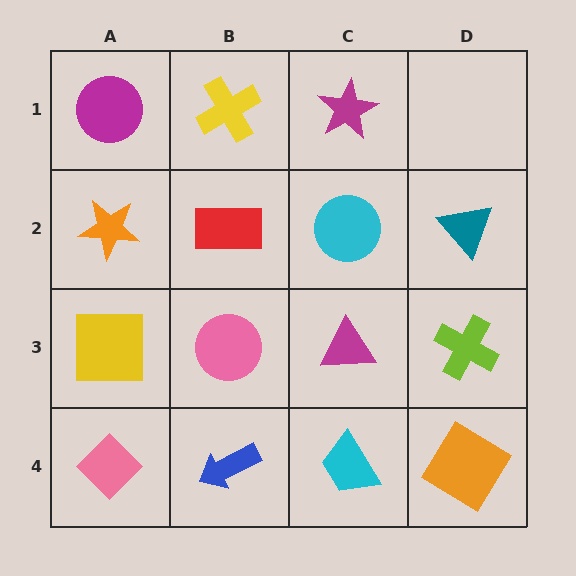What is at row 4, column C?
A cyan trapezoid.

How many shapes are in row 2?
4 shapes.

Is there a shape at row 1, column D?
No, that cell is empty.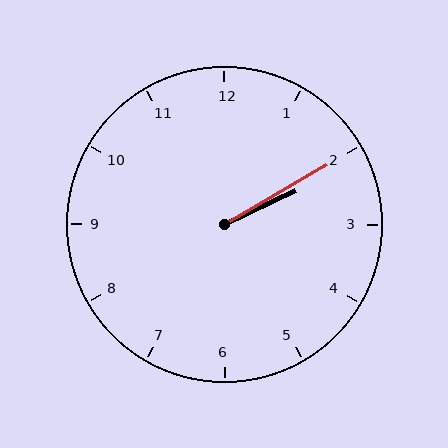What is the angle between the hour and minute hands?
Approximately 5 degrees.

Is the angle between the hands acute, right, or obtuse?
It is acute.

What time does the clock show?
2:10.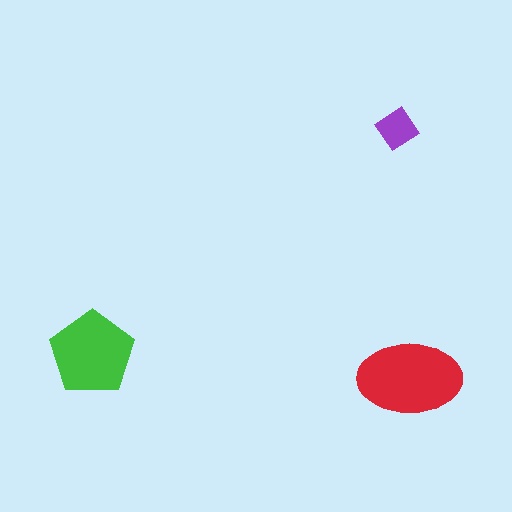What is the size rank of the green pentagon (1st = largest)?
2nd.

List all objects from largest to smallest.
The red ellipse, the green pentagon, the purple diamond.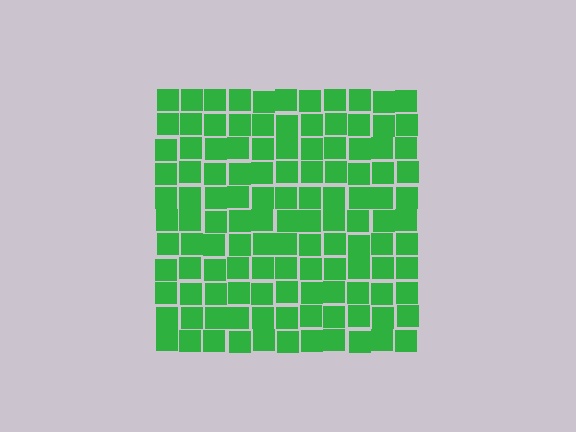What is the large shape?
The large shape is a square.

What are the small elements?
The small elements are squares.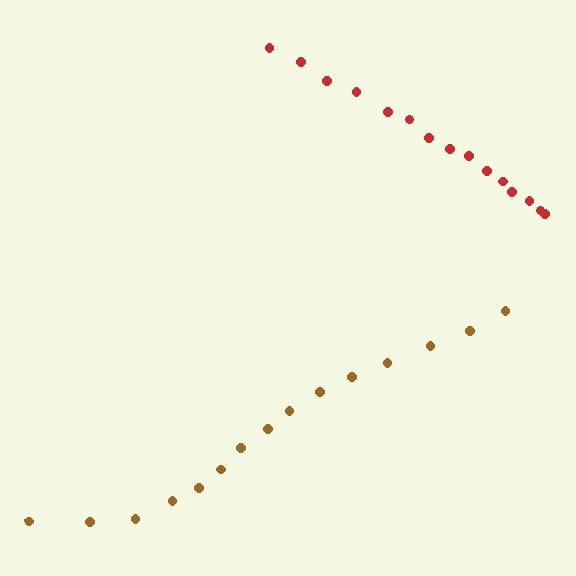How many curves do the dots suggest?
There are 2 distinct paths.